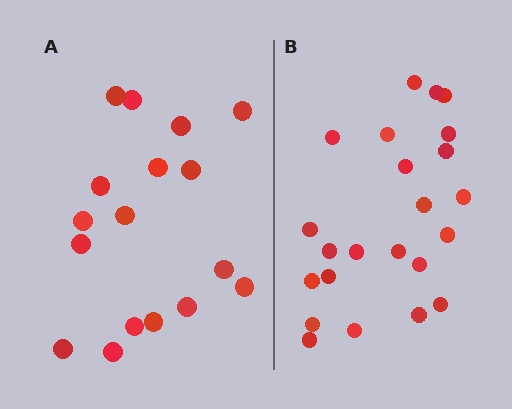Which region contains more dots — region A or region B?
Region B (the right region) has more dots.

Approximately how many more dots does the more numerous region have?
Region B has about 6 more dots than region A.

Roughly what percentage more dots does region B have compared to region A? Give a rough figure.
About 35% more.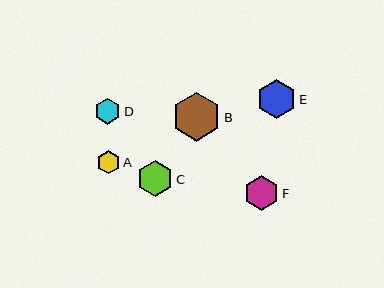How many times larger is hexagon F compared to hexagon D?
Hexagon F is approximately 1.3 times the size of hexagon D.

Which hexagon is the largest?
Hexagon B is the largest with a size of approximately 49 pixels.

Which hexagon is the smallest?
Hexagon A is the smallest with a size of approximately 23 pixels.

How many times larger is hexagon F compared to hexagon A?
Hexagon F is approximately 1.5 times the size of hexagon A.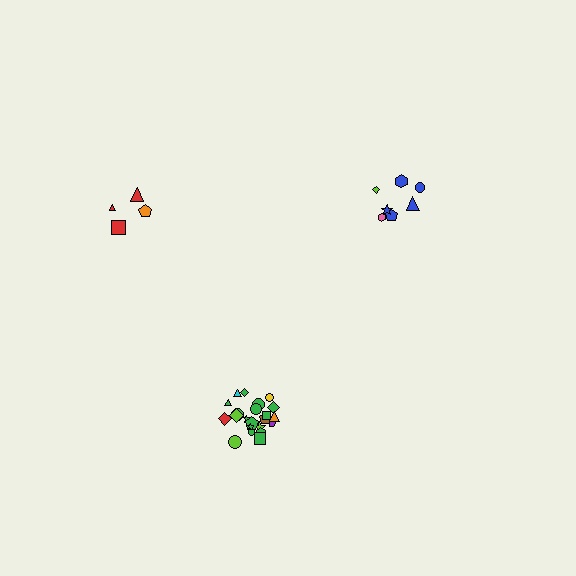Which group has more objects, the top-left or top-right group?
The top-right group.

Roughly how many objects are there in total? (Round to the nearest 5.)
Roughly 35 objects in total.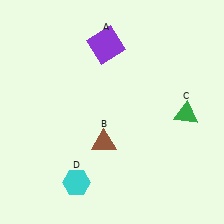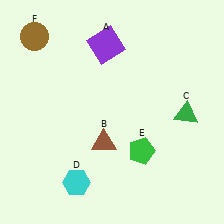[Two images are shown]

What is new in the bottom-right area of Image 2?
A green pentagon (E) was added in the bottom-right area of Image 2.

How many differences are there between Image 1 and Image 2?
There are 2 differences between the two images.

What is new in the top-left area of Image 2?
A brown circle (F) was added in the top-left area of Image 2.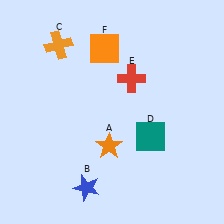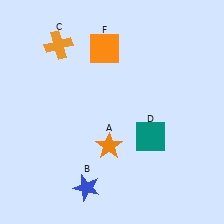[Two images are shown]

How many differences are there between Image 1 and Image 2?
There is 1 difference between the two images.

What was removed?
The red cross (E) was removed in Image 2.